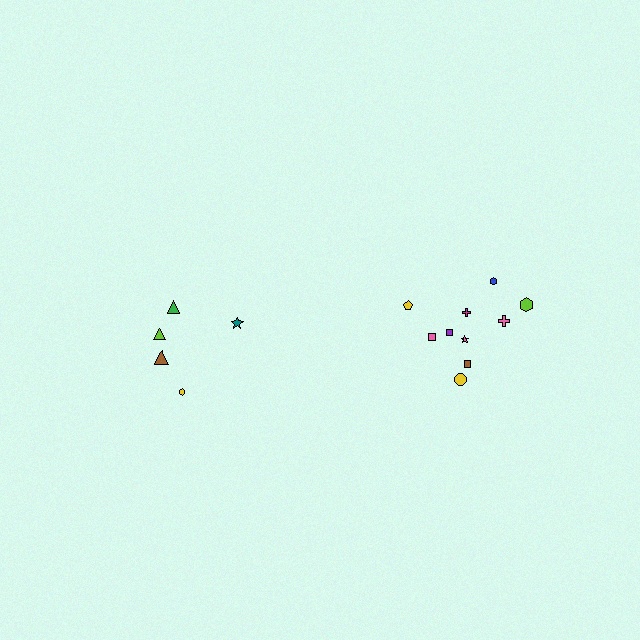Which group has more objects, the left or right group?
The right group.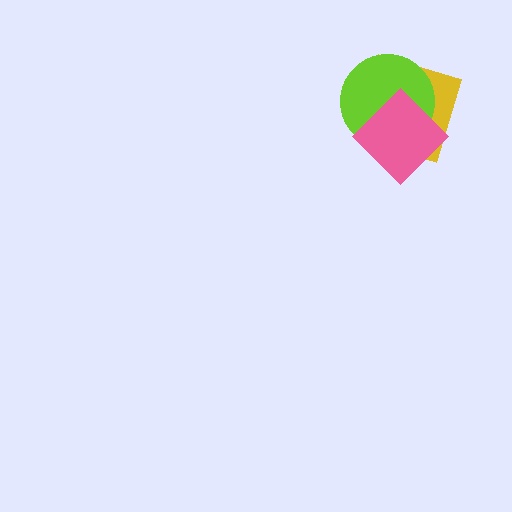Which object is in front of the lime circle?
The pink diamond is in front of the lime circle.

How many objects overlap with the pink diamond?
2 objects overlap with the pink diamond.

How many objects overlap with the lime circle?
2 objects overlap with the lime circle.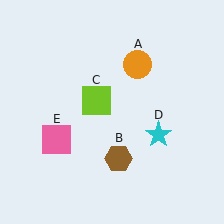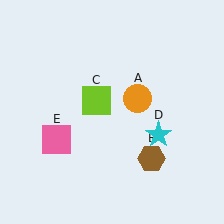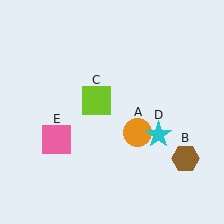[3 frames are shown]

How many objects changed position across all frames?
2 objects changed position: orange circle (object A), brown hexagon (object B).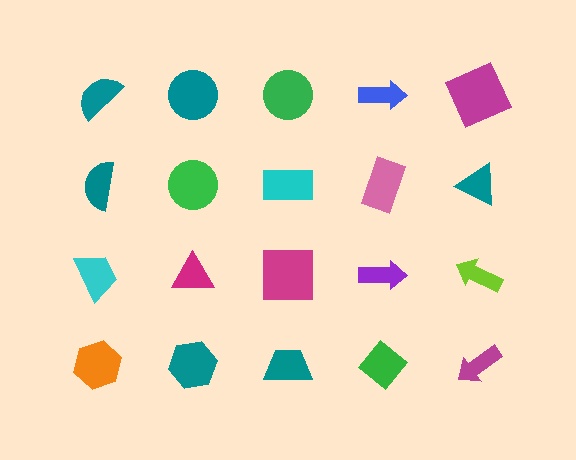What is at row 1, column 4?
A blue arrow.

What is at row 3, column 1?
A cyan trapezoid.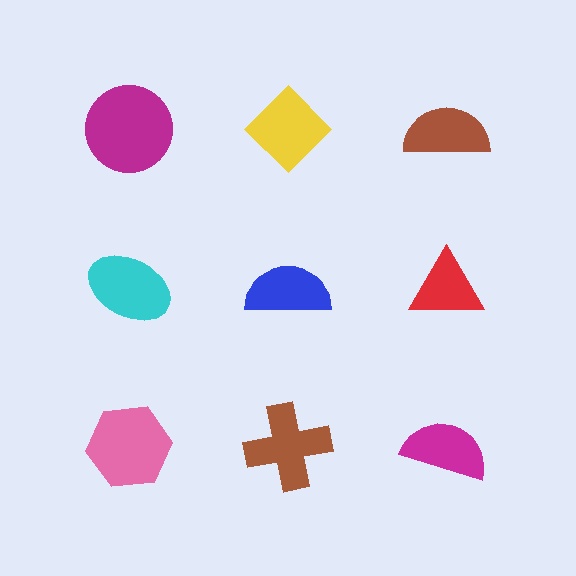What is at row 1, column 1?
A magenta circle.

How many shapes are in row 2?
3 shapes.